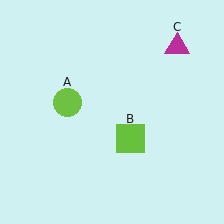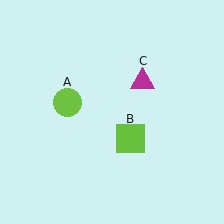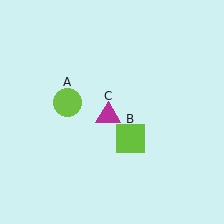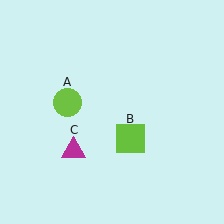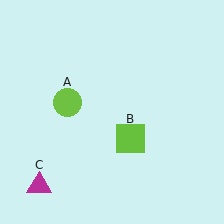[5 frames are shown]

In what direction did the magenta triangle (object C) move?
The magenta triangle (object C) moved down and to the left.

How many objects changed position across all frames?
1 object changed position: magenta triangle (object C).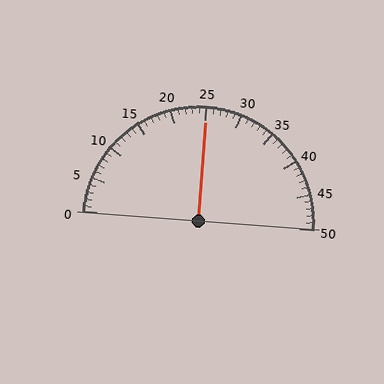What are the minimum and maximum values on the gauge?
The gauge ranges from 0 to 50.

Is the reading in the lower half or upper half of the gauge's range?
The reading is in the upper half of the range (0 to 50).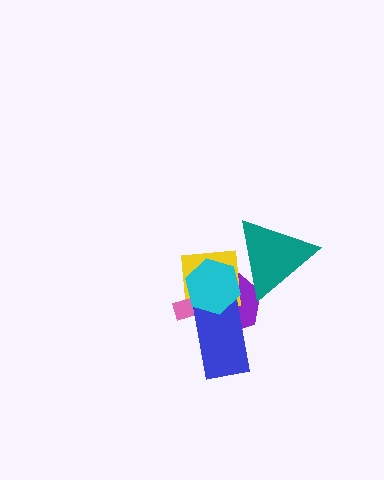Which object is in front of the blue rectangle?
The cyan hexagon is in front of the blue rectangle.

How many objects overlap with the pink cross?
4 objects overlap with the pink cross.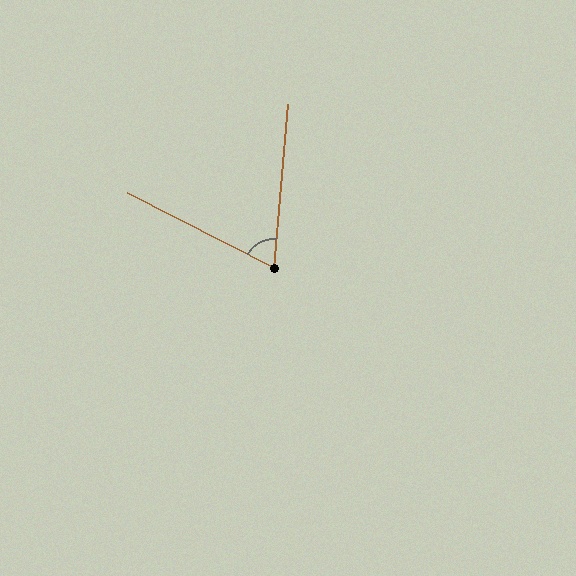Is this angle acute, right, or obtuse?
It is acute.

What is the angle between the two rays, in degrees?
Approximately 68 degrees.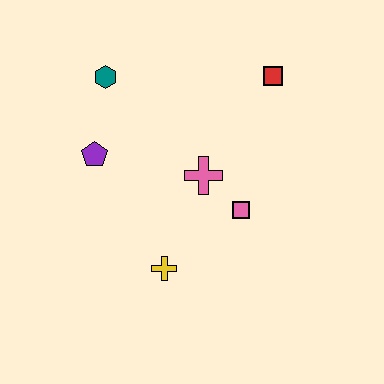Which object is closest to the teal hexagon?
The purple pentagon is closest to the teal hexagon.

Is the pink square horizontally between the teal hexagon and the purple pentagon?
No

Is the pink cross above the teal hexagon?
No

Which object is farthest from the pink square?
The teal hexagon is farthest from the pink square.